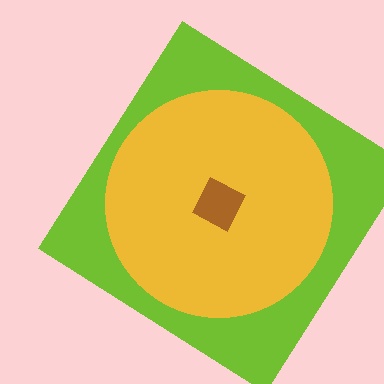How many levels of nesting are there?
3.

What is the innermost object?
The brown diamond.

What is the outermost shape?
The lime diamond.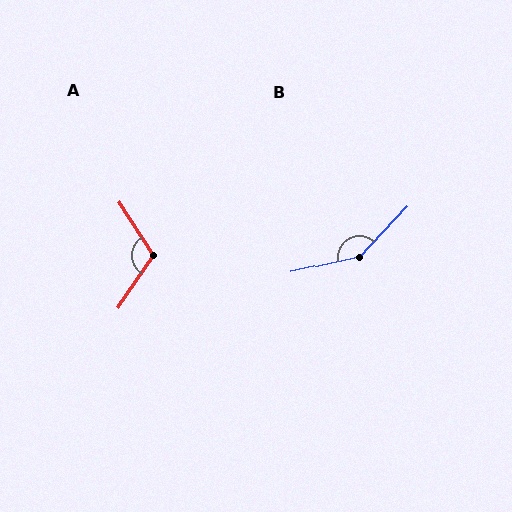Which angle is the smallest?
A, at approximately 113 degrees.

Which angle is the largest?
B, at approximately 146 degrees.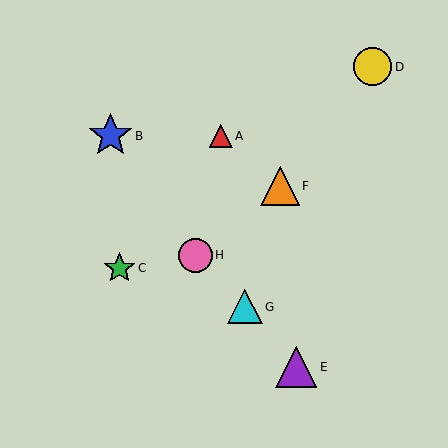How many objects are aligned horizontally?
2 objects (A, B) are aligned horizontally.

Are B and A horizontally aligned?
Yes, both are at y≈136.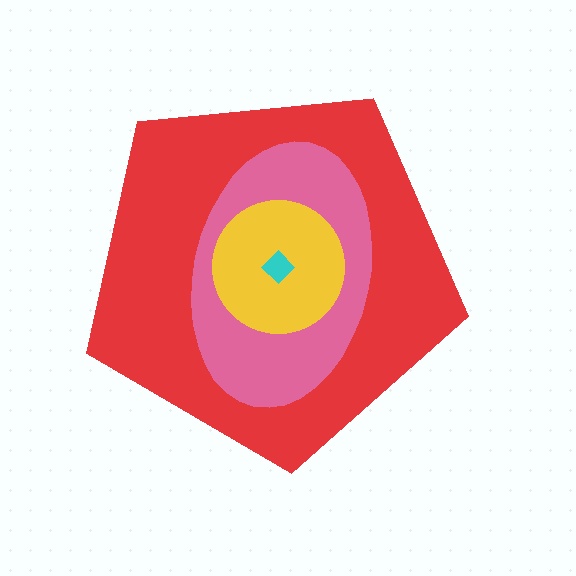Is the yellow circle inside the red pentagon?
Yes.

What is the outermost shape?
The red pentagon.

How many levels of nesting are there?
4.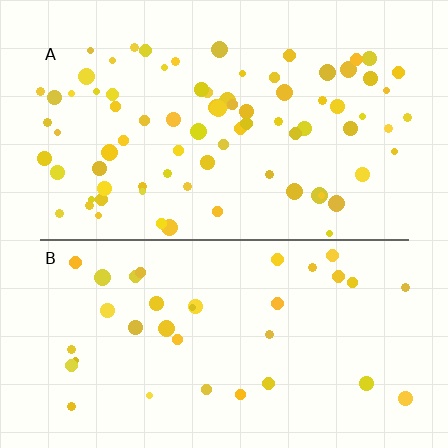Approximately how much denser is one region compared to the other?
Approximately 2.2× — region A over region B.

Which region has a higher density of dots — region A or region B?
A (the top).